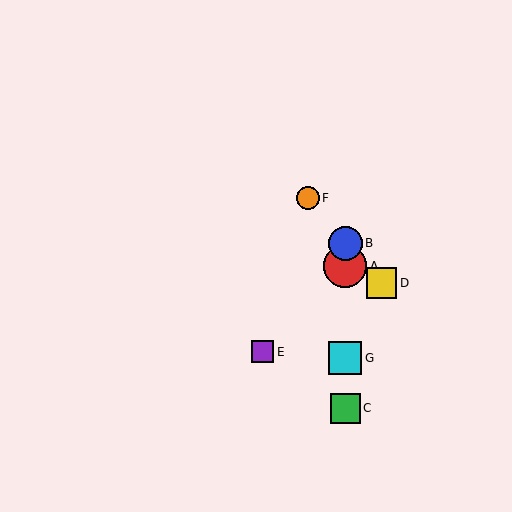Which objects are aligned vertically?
Objects A, B, C, G are aligned vertically.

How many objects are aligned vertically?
4 objects (A, B, C, G) are aligned vertically.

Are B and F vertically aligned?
No, B is at x≈345 and F is at x≈308.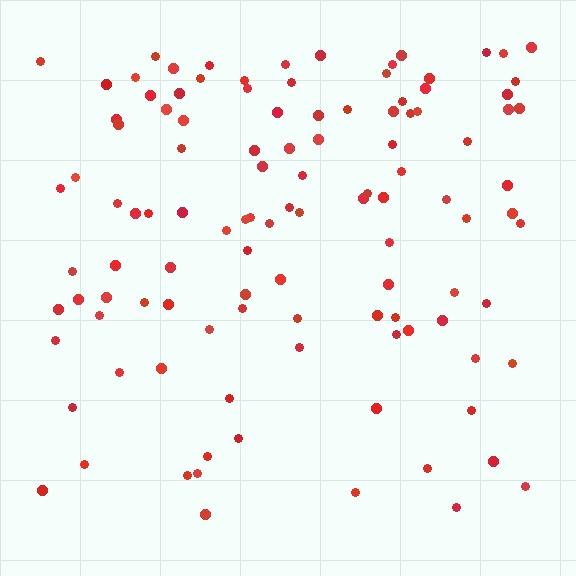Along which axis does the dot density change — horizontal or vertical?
Vertical.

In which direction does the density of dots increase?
From bottom to top, with the top side densest.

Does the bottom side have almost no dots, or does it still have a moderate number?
Still a moderate number, just noticeably fewer than the top.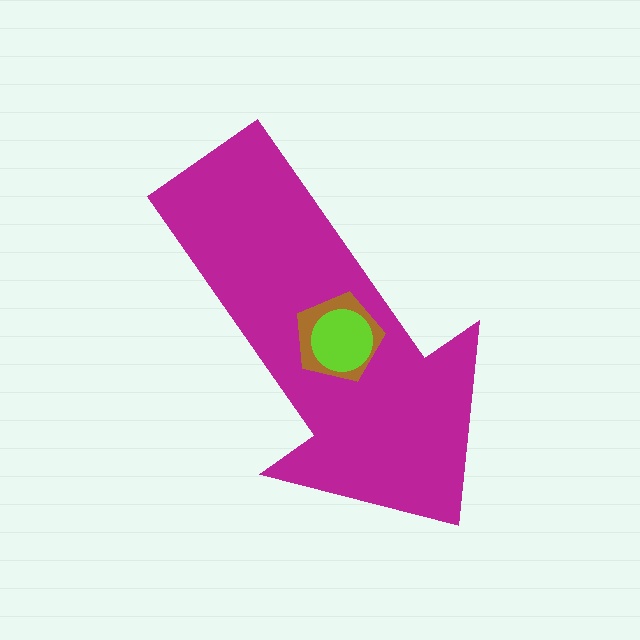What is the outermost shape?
The magenta arrow.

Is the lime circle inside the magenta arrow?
Yes.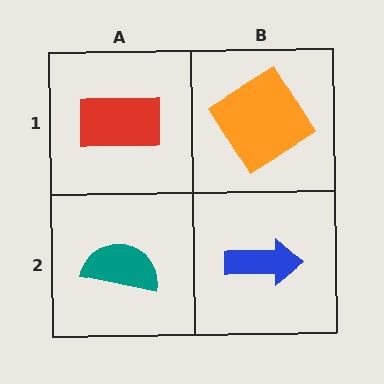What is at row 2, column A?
A teal semicircle.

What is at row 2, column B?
A blue arrow.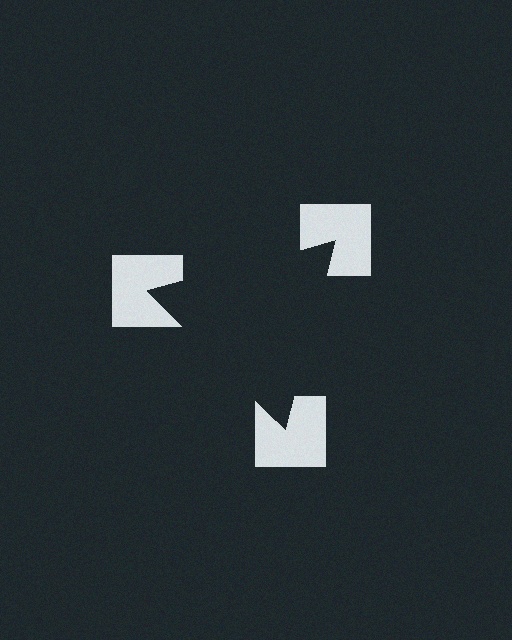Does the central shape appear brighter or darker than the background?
It typically appears slightly darker than the background, even though no actual brightness change is drawn.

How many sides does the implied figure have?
3 sides.